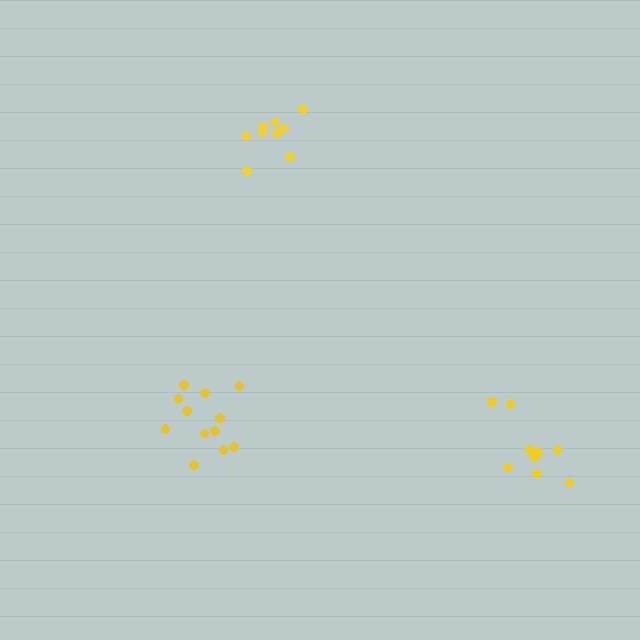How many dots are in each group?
Group 1: 9 dots, Group 2: 12 dots, Group 3: 9 dots (30 total).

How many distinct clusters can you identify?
There are 3 distinct clusters.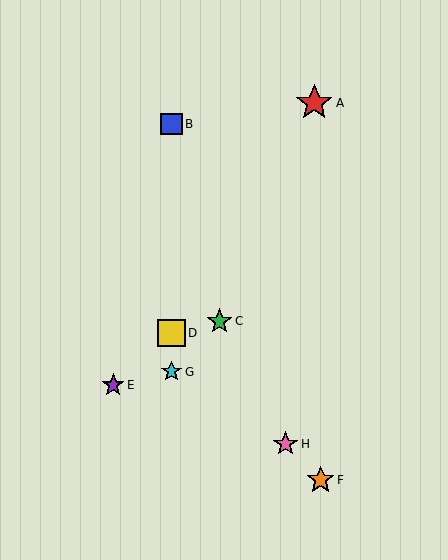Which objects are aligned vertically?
Objects B, D, G are aligned vertically.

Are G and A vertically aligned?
No, G is at x≈172 and A is at x≈314.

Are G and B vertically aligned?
Yes, both are at x≈172.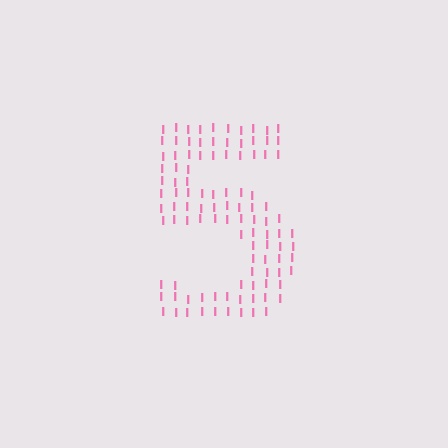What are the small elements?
The small elements are letter I's.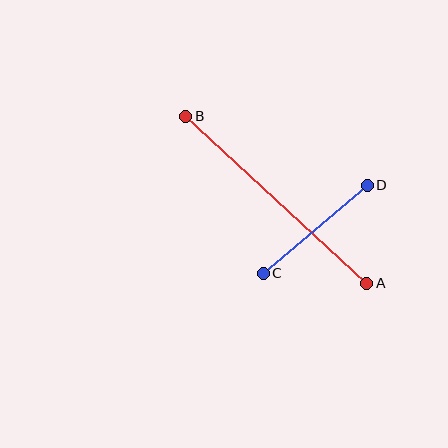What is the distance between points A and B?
The distance is approximately 246 pixels.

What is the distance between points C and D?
The distance is approximately 136 pixels.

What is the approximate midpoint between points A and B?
The midpoint is at approximately (276, 200) pixels.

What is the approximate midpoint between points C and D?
The midpoint is at approximately (315, 229) pixels.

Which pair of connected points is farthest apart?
Points A and B are farthest apart.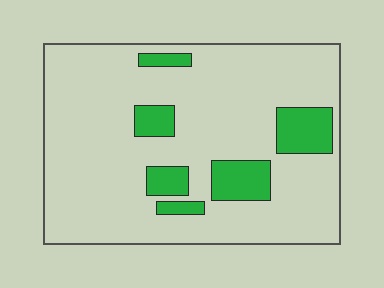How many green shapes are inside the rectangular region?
6.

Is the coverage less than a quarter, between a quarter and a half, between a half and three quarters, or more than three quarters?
Less than a quarter.